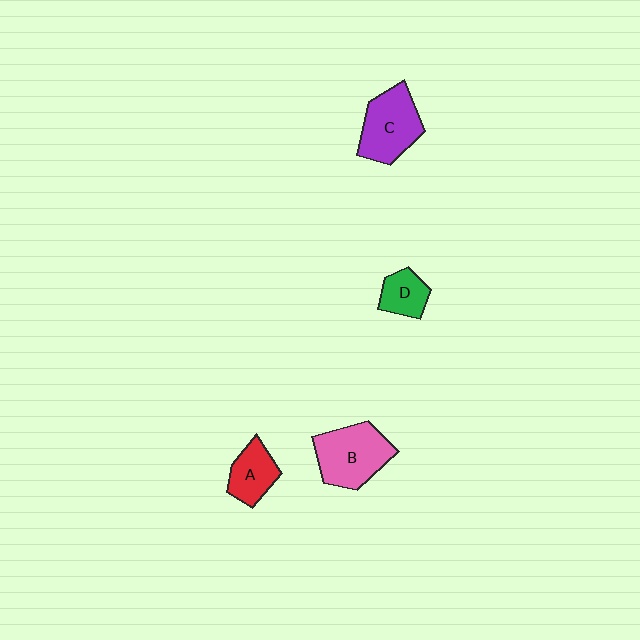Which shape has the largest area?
Shape B (pink).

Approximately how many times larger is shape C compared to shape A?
Approximately 1.6 times.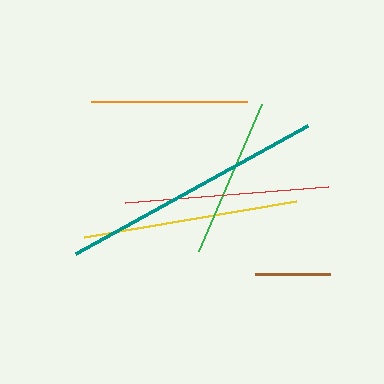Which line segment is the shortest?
The brown line is the shortest at approximately 75 pixels.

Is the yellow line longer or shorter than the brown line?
The yellow line is longer than the brown line.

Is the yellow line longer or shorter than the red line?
The yellow line is longer than the red line.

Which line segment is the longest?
The teal line is the longest at approximately 265 pixels.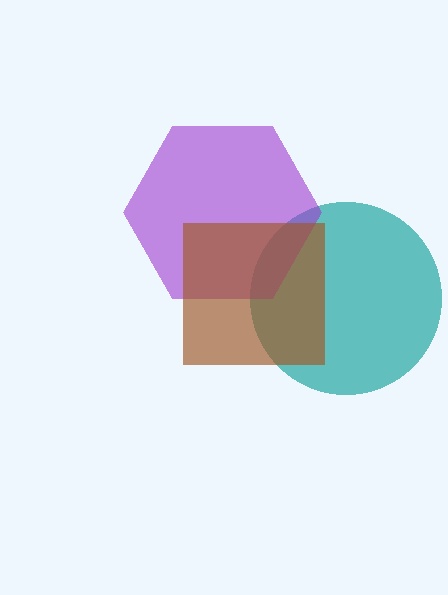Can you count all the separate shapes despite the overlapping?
Yes, there are 3 separate shapes.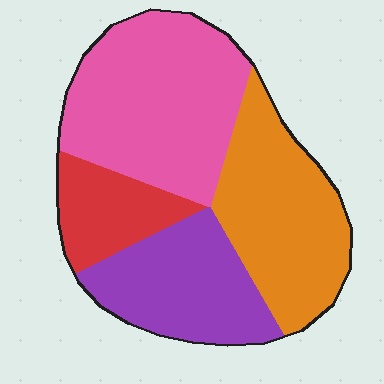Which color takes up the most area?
Pink, at roughly 35%.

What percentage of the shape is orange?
Orange takes up between a quarter and a half of the shape.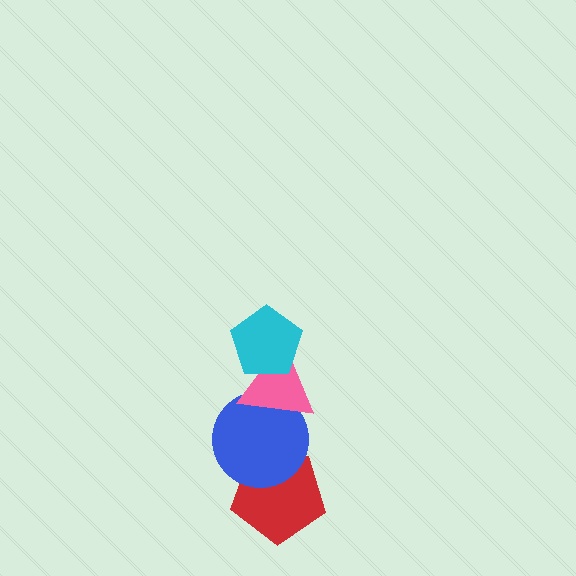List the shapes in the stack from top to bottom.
From top to bottom: the cyan pentagon, the pink triangle, the blue circle, the red pentagon.